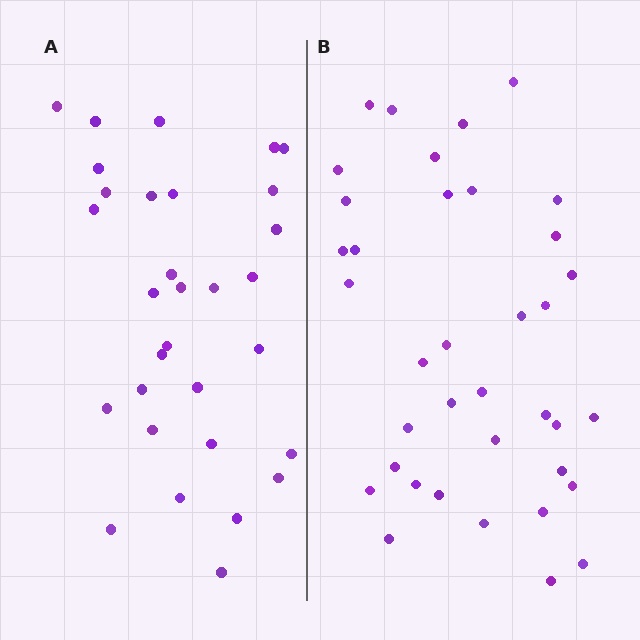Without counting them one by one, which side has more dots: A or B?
Region B (the right region) has more dots.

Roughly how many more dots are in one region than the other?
Region B has about 6 more dots than region A.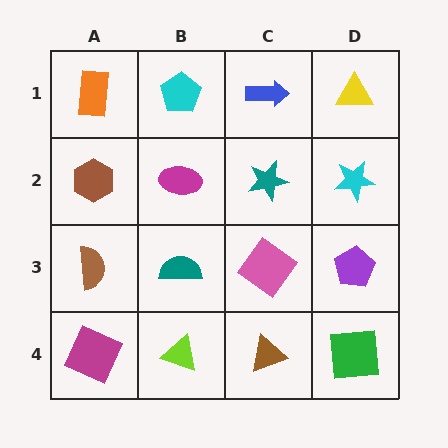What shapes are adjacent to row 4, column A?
A brown semicircle (row 3, column A), a lime triangle (row 4, column B).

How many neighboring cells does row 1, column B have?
3.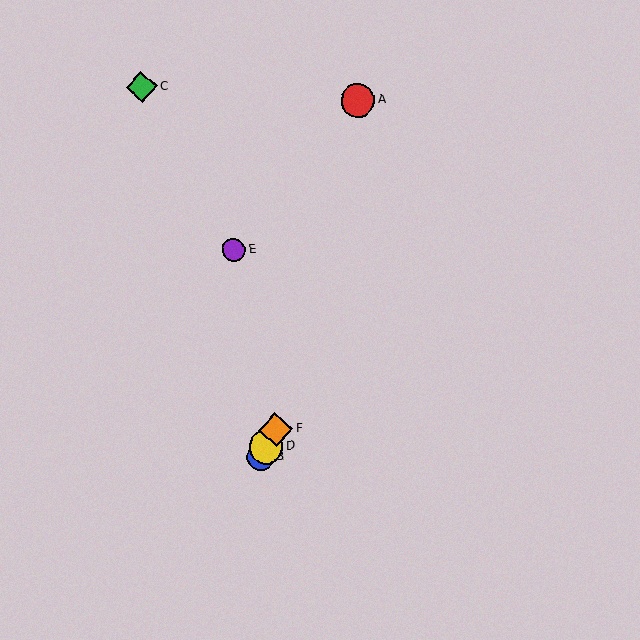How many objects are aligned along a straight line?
3 objects (B, D, F) are aligned along a straight line.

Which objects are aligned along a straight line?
Objects B, D, F are aligned along a straight line.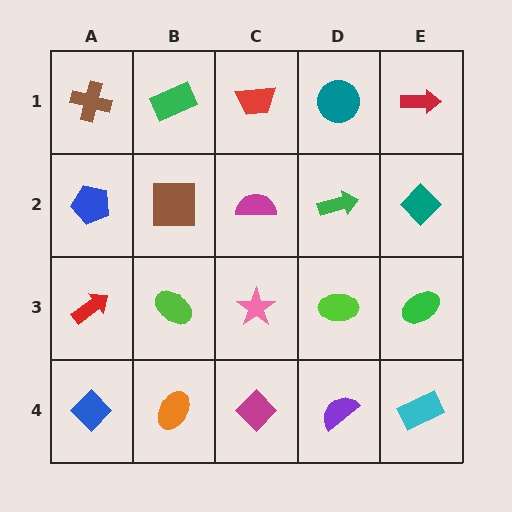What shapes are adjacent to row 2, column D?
A teal circle (row 1, column D), a lime ellipse (row 3, column D), a magenta semicircle (row 2, column C), a teal diamond (row 2, column E).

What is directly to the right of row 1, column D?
A red arrow.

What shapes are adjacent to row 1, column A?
A blue pentagon (row 2, column A), a green rectangle (row 1, column B).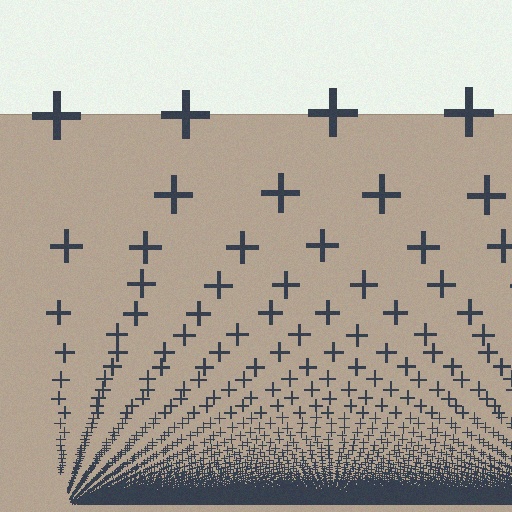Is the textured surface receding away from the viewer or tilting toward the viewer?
The surface appears to tilt toward the viewer. Texture elements get larger and sparser toward the top.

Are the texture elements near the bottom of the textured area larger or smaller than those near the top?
Smaller. The gradient is inverted — elements near the bottom are smaller and denser.